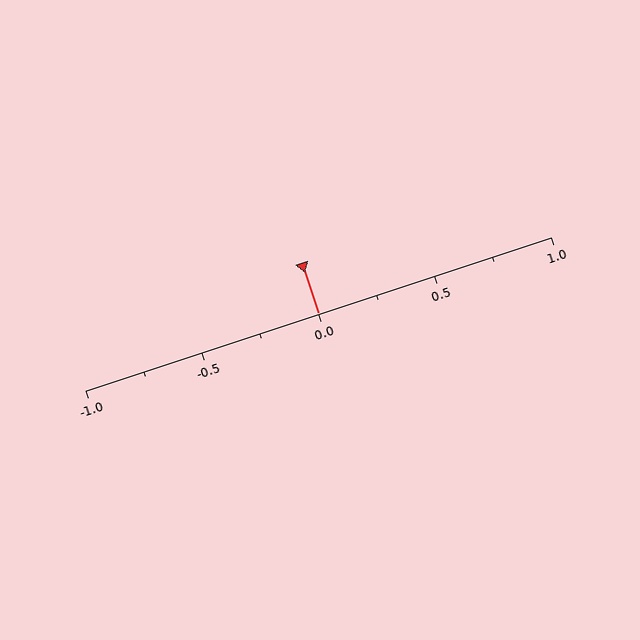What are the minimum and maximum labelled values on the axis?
The axis runs from -1.0 to 1.0.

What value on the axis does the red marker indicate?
The marker indicates approximately 0.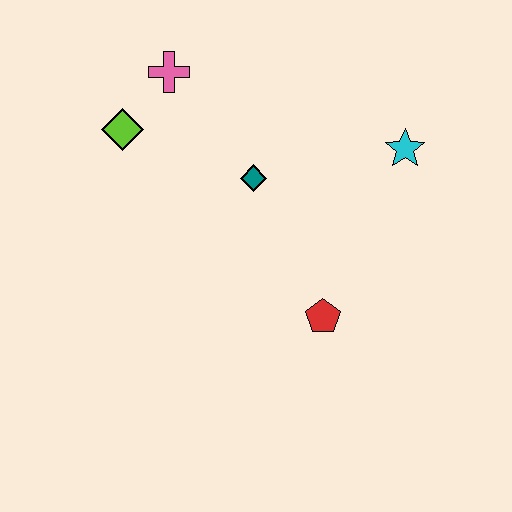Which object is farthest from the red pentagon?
The pink cross is farthest from the red pentagon.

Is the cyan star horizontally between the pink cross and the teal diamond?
No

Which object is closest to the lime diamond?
The pink cross is closest to the lime diamond.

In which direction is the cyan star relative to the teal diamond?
The cyan star is to the right of the teal diamond.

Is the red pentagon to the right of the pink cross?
Yes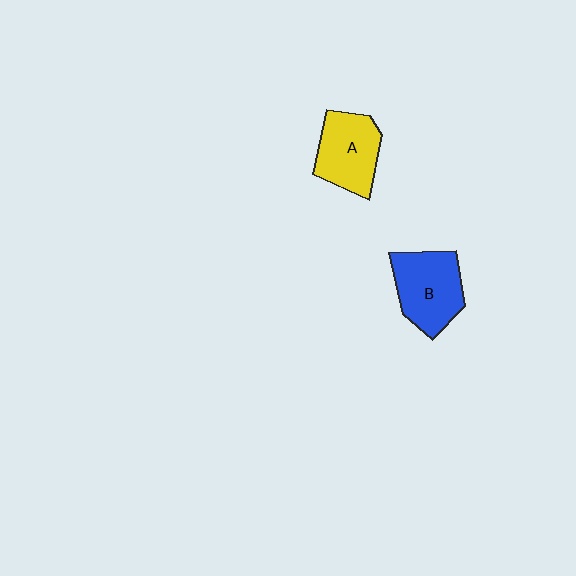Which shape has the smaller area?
Shape A (yellow).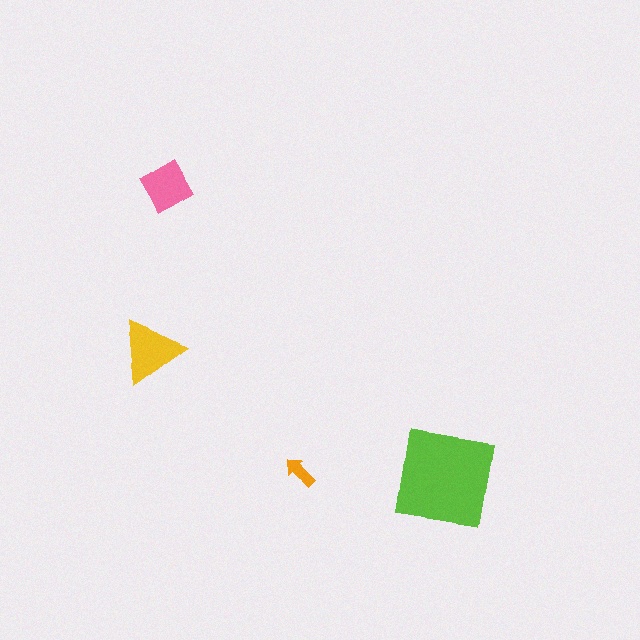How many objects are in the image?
There are 4 objects in the image.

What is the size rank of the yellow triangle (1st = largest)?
2nd.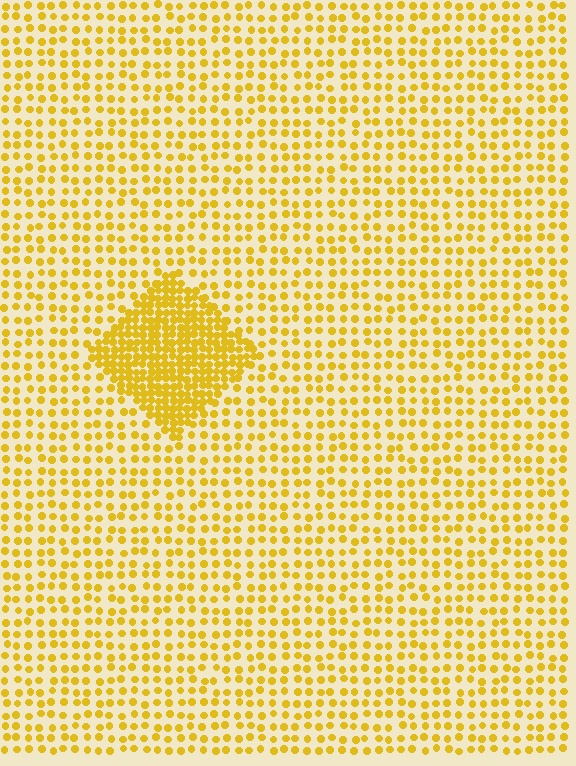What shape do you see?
I see a diamond.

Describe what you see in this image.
The image contains small yellow elements arranged at two different densities. A diamond-shaped region is visible where the elements are more densely packed than the surrounding area.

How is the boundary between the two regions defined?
The boundary is defined by a change in element density (approximately 2.5x ratio). All elements are the same color, size, and shape.